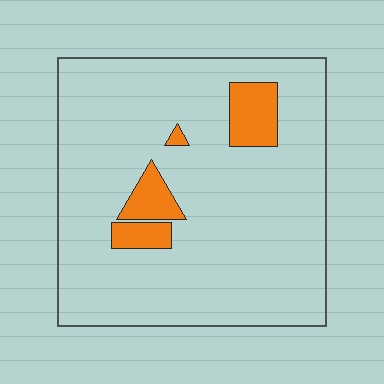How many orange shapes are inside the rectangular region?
4.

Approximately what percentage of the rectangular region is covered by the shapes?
Approximately 10%.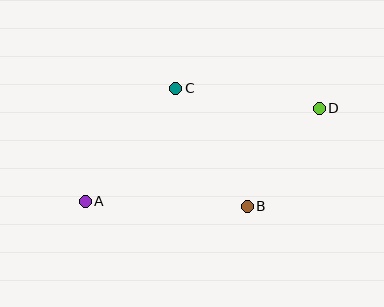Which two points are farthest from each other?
Points A and D are farthest from each other.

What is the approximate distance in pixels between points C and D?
The distance between C and D is approximately 145 pixels.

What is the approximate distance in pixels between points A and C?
The distance between A and C is approximately 145 pixels.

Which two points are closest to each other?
Points B and D are closest to each other.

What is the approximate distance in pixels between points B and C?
The distance between B and C is approximately 137 pixels.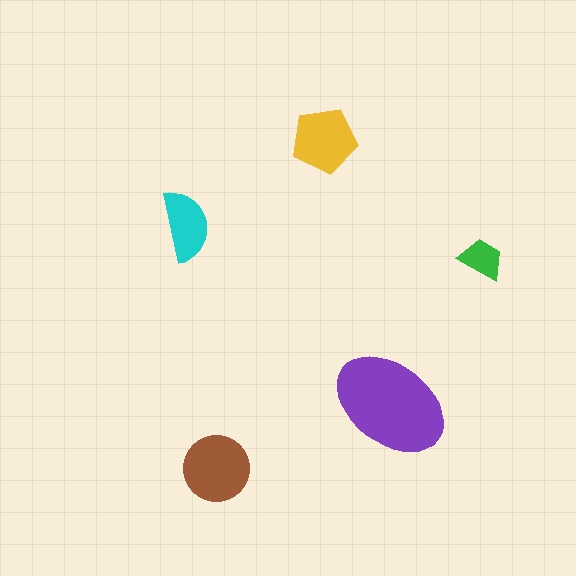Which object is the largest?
The purple ellipse.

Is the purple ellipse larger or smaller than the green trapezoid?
Larger.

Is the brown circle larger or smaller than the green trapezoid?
Larger.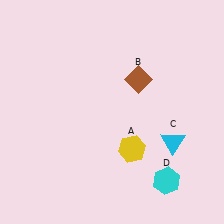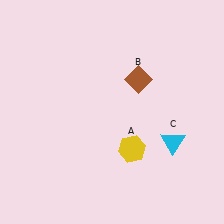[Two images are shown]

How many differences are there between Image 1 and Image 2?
There is 1 difference between the two images.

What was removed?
The cyan hexagon (D) was removed in Image 2.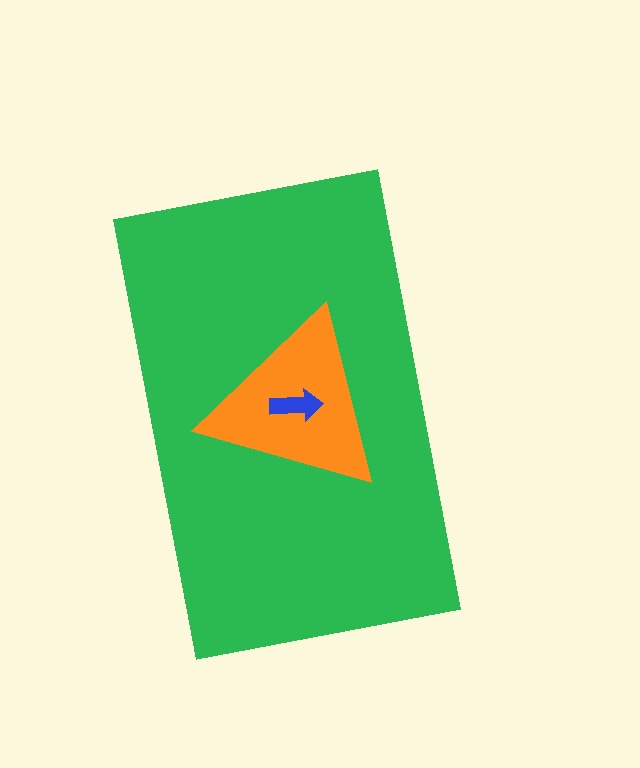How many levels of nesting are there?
3.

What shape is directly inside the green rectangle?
The orange triangle.